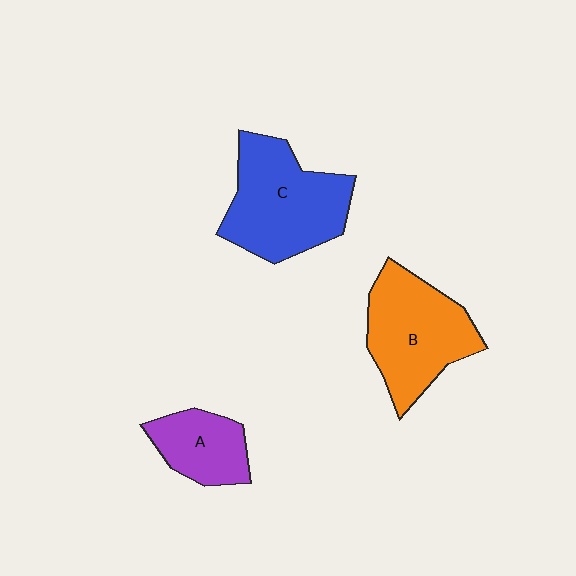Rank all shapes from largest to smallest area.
From largest to smallest: C (blue), B (orange), A (purple).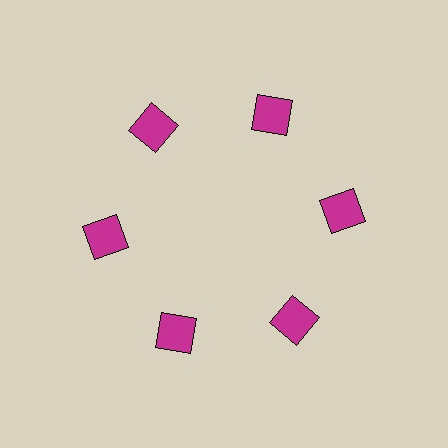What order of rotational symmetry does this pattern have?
This pattern has 6-fold rotational symmetry.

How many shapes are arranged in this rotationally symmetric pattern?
There are 6 shapes, arranged in 6 groups of 1.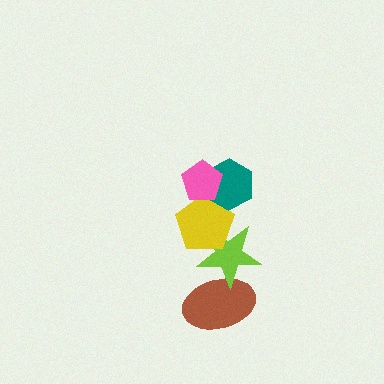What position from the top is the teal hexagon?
The teal hexagon is 2nd from the top.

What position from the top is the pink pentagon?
The pink pentagon is 1st from the top.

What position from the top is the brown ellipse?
The brown ellipse is 5th from the top.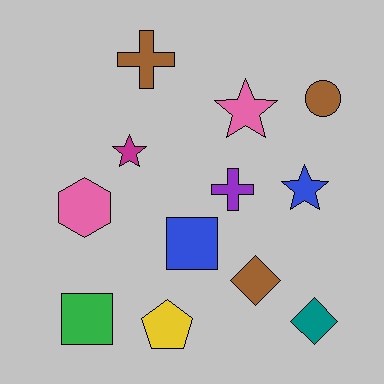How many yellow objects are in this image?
There is 1 yellow object.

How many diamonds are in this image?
There are 2 diamonds.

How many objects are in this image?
There are 12 objects.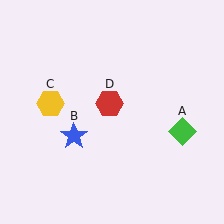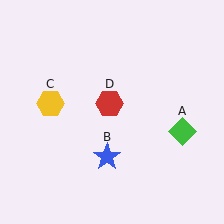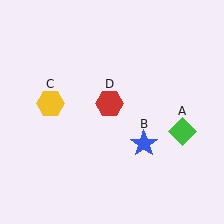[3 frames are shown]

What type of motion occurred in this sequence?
The blue star (object B) rotated counterclockwise around the center of the scene.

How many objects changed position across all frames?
1 object changed position: blue star (object B).